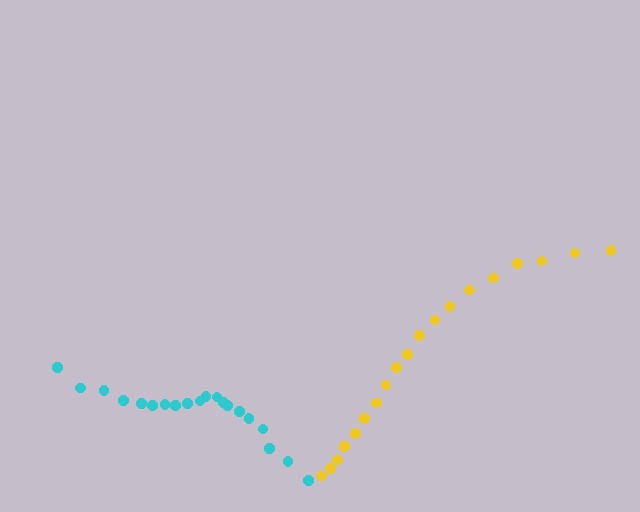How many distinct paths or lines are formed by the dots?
There are 2 distinct paths.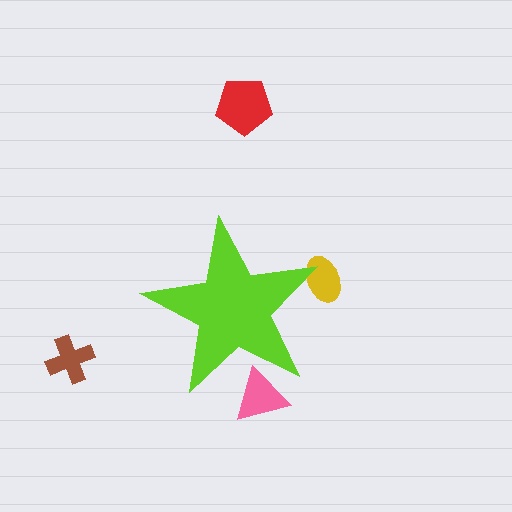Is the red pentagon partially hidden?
No, the red pentagon is fully visible.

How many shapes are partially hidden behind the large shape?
2 shapes are partially hidden.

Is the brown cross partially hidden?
No, the brown cross is fully visible.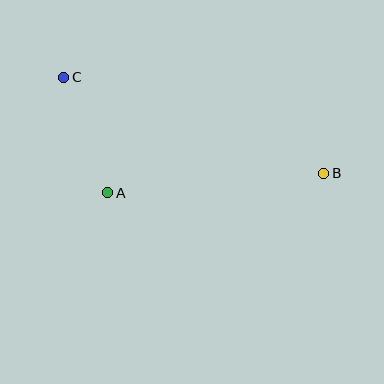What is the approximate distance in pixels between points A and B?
The distance between A and B is approximately 217 pixels.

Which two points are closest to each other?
Points A and C are closest to each other.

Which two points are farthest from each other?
Points B and C are farthest from each other.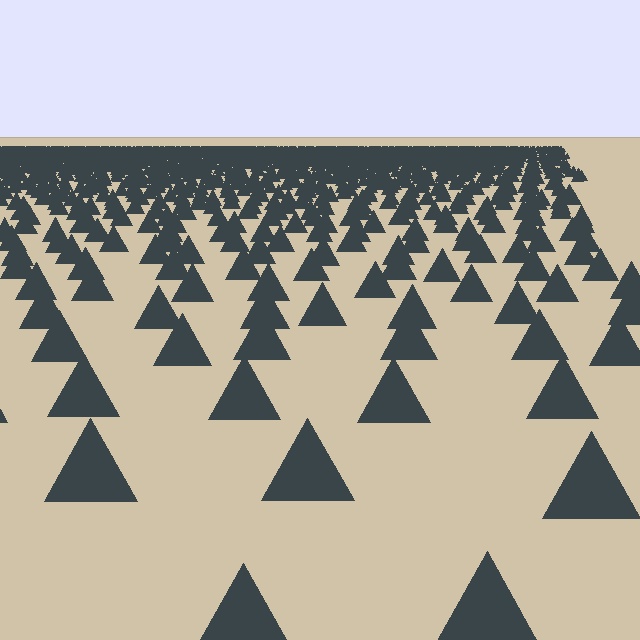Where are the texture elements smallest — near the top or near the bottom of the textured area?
Near the top.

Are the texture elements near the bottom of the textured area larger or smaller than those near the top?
Larger. Near the bottom, elements are closer to the viewer and appear at a bigger on-screen size.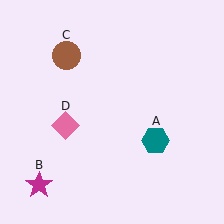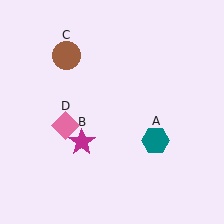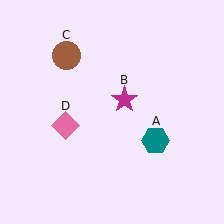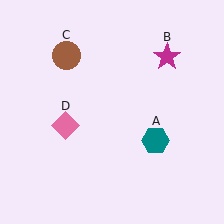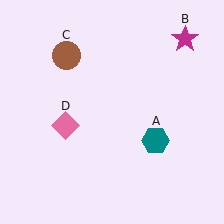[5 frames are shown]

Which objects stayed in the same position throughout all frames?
Teal hexagon (object A) and brown circle (object C) and pink diamond (object D) remained stationary.